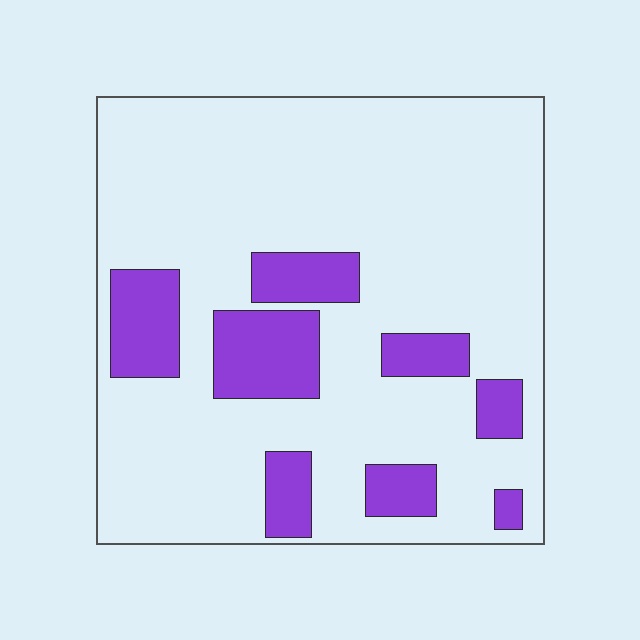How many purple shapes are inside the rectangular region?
8.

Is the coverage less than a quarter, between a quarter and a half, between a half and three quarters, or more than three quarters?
Less than a quarter.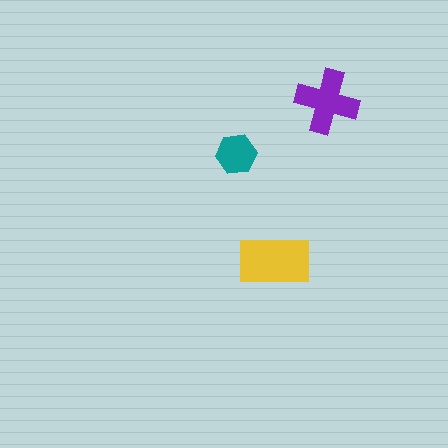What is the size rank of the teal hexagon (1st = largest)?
3rd.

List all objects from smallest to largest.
The teal hexagon, the purple cross, the yellow rectangle.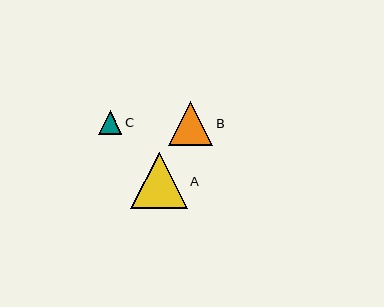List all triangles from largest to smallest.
From largest to smallest: A, B, C.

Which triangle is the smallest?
Triangle C is the smallest with a size of approximately 23 pixels.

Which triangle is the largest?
Triangle A is the largest with a size of approximately 56 pixels.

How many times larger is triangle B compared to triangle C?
Triangle B is approximately 1.9 times the size of triangle C.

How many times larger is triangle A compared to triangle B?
Triangle A is approximately 1.3 times the size of triangle B.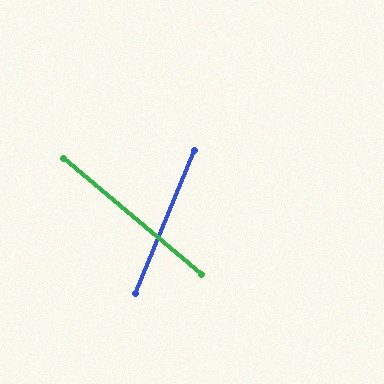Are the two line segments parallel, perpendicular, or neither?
Neither parallel nor perpendicular — they differ by about 72°.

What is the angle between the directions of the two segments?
Approximately 72 degrees.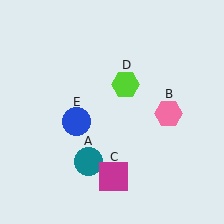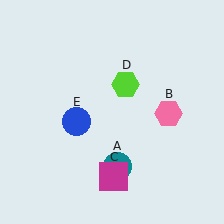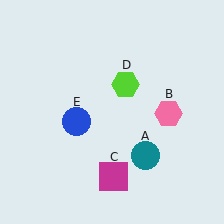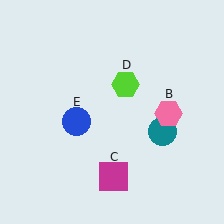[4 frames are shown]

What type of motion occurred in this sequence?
The teal circle (object A) rotated counterclockwise around the center of the scene.